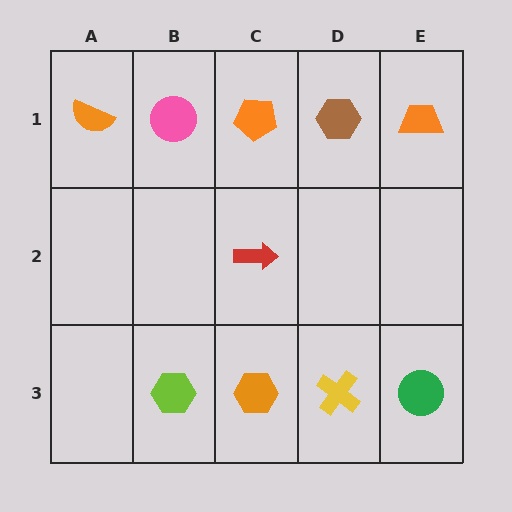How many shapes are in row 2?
1 shape.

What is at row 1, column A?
An orange semicircle.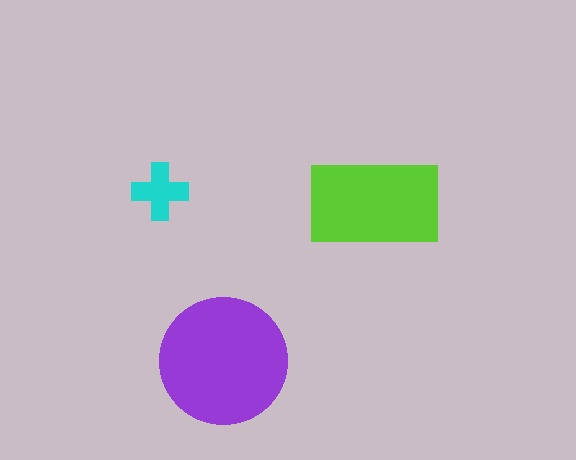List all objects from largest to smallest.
The purple circle, the lime rectangle, the cyan cross.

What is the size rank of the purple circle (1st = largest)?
1st.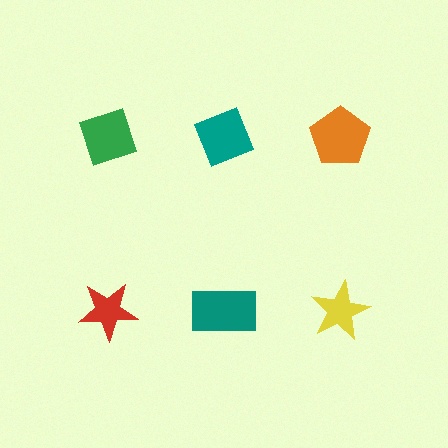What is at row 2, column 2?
A teal rectangle.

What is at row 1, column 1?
A green diamond.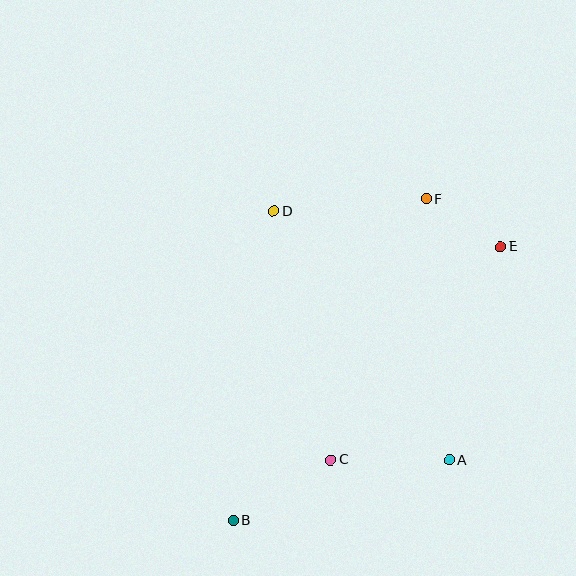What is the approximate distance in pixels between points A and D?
The distance between A and D is approximately 304 pixels.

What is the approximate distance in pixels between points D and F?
The distance between D and F is approximately 153 pixels.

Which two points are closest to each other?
Points E and F are closest to each other.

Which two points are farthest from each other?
Points B and E are farthest from each other.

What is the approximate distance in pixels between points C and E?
The distance between C and E is approximately 272 pixels.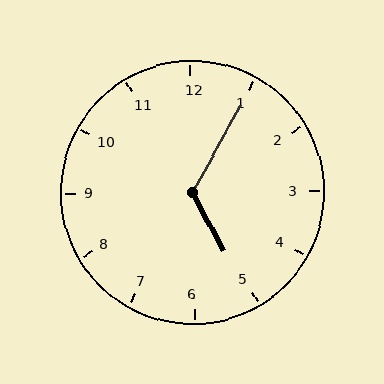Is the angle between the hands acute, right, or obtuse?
It is obtuse.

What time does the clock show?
5:05.